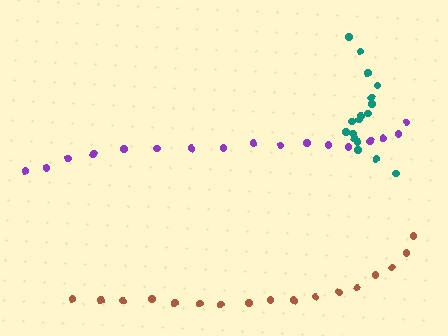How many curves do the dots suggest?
There are 3 distinct paths.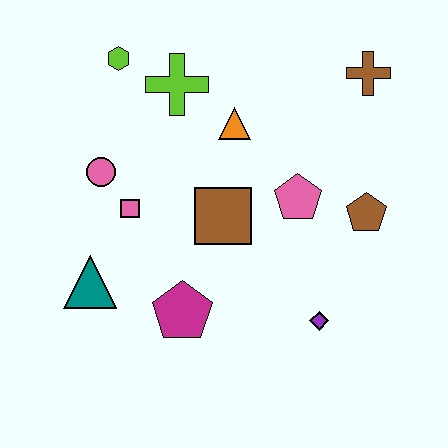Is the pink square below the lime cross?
Yes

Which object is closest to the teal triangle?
The pink square is closest to the teal triangle.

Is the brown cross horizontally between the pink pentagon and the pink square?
No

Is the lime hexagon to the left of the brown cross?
Yes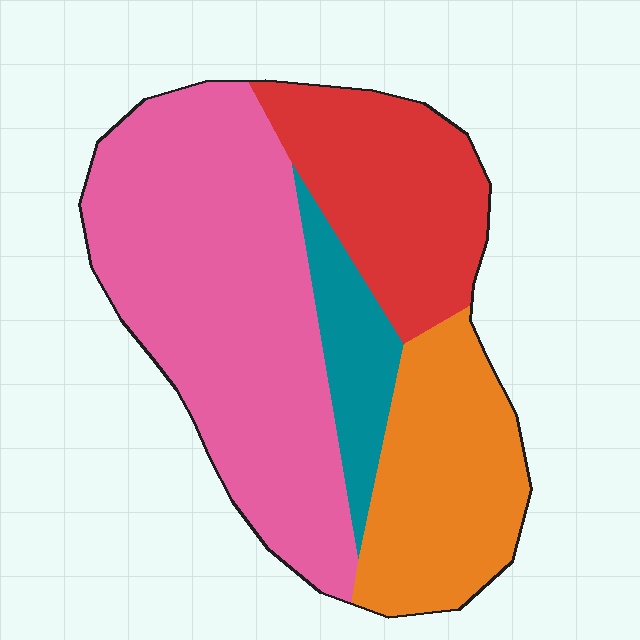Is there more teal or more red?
Red.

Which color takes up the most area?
Pink, at roughly 45%.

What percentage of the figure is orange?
Orange takes up less than a quarter of the figure.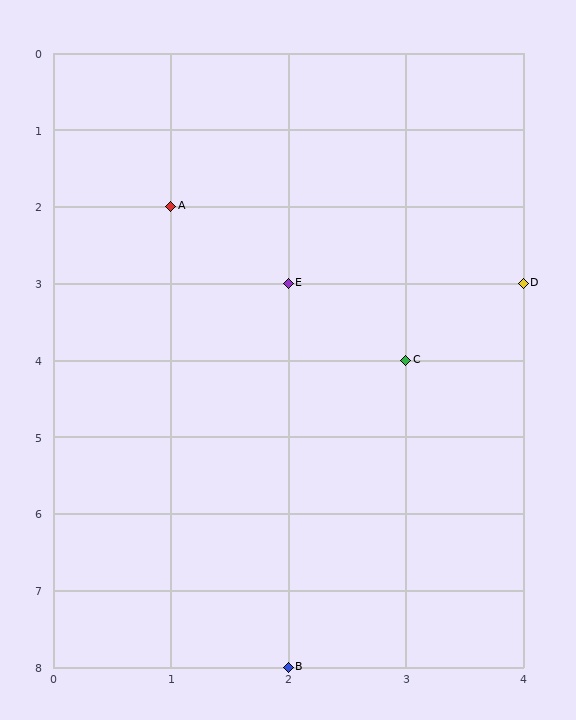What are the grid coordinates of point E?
Point E is at grid coordinates (2, 3).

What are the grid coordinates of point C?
Point C is at grid coordinates (3, 4).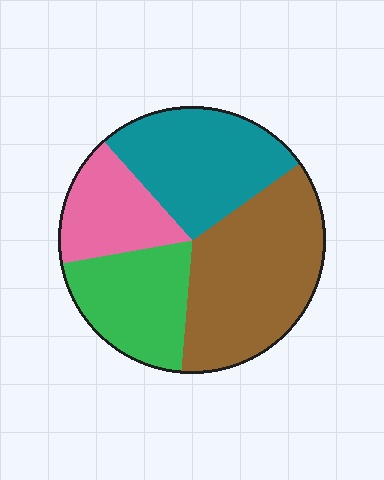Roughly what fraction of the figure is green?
Green covers 21% of the figure.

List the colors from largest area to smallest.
From largest to smallest: brown, teal, green, pink.